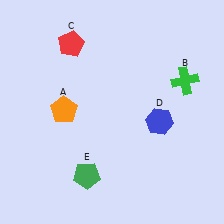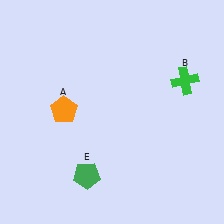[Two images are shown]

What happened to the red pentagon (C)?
The red pentagon (C) was removed in Image 2. It was in the top-left area of Image 1.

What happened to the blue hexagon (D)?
The blue hexagon (D) was removed in Image 2. It was in the bottom-right area of Image 1.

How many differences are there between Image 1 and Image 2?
There are 2 differences between the two images.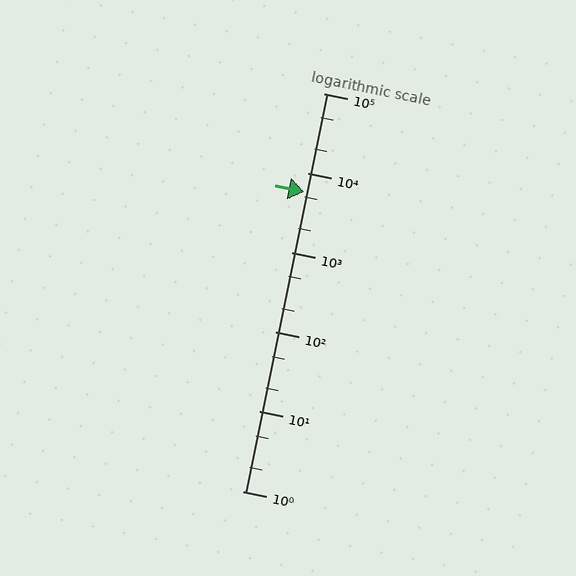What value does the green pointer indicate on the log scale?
The pointer indicates approximately 5800.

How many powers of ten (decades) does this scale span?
The scale spans 5 decades, from 1 to 100000.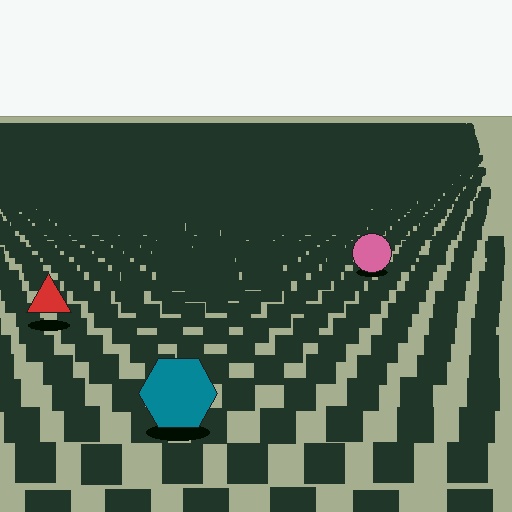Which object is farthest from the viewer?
The pink circle is farthest from the viewer. It appears smaller and the ground texture around it is denser.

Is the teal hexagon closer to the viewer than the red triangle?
Yes. The teal hexagon is closer — you can tell from the texture gradient: the ground texture is coarser near it.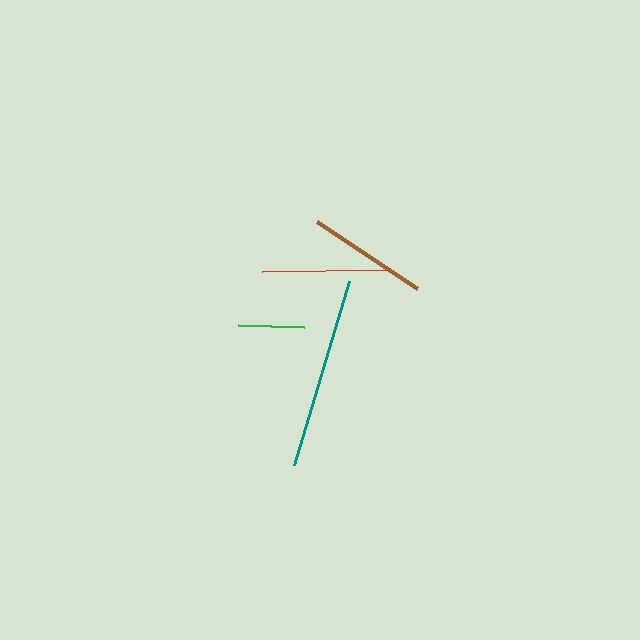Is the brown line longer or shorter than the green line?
The brown line is longer than the green line.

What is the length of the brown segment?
The brown segment is approximately 120 pixels long.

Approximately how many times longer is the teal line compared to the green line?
The teal line is approximately 2.9 times the length of the green line.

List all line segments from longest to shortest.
From longest to shortest: teal, red, brown, green.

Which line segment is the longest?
The teal line is the longest at approximately 192 pixels.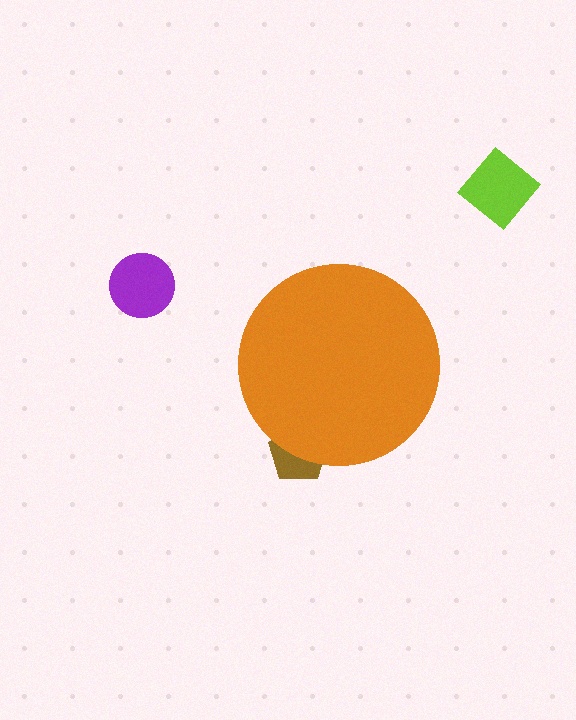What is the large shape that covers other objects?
An orange circle.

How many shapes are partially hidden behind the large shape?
1 shape is partially hidden.